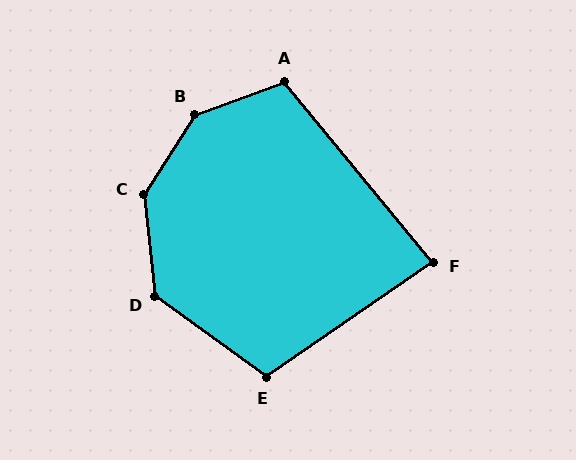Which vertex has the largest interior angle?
B, at approximately 143 degrees.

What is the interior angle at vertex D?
Approximately 132 degrees (obtuse).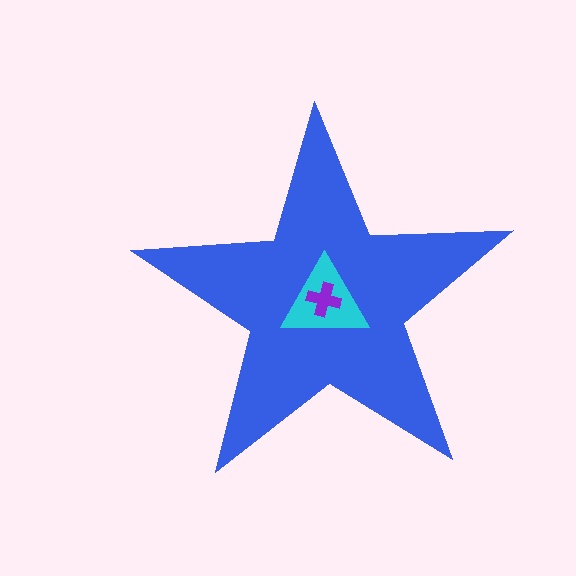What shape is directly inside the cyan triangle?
The purple cross.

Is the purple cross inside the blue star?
Yes.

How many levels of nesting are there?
3.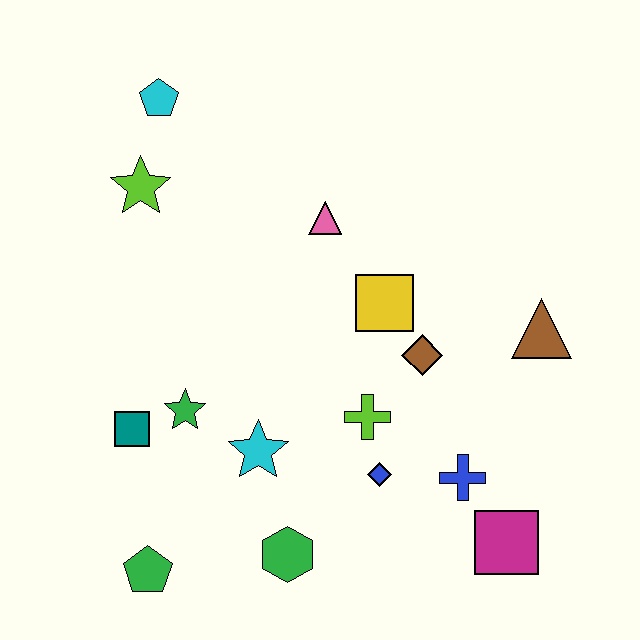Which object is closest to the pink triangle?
The yellow square is closest to the pink triangle.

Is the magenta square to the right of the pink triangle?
Yes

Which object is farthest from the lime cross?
The cyan pentagon is farthest from the lime cross.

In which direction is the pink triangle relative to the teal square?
The pink triangle is above the teal square.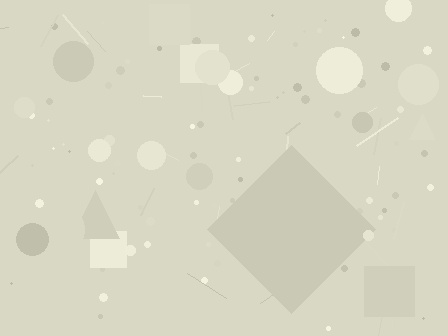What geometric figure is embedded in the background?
A diamond is embedded in the background.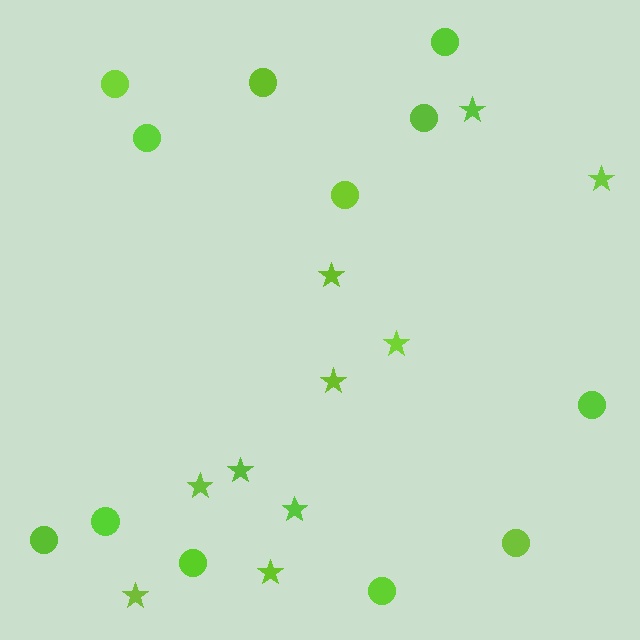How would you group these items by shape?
There are 2 groups: one group of circles (12) and one group of stars (10).